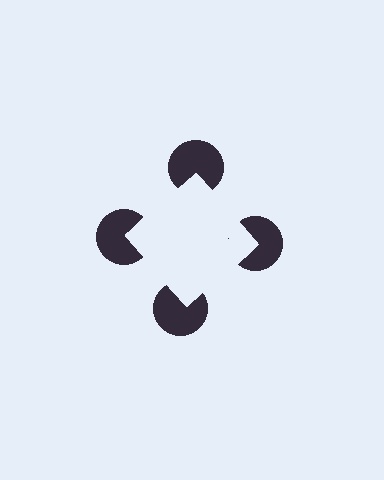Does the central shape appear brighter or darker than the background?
It typically appears slightly brighter than the background, even though no actual brightness change is drawn.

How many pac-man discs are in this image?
There are 4 — one at each vertex of the illusory square.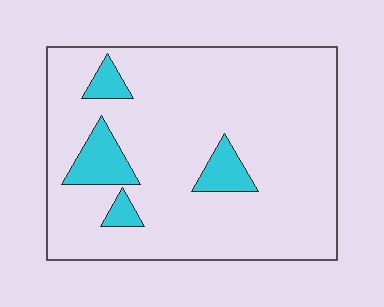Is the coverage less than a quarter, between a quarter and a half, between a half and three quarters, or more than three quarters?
Less than a quarter.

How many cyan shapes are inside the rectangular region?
4.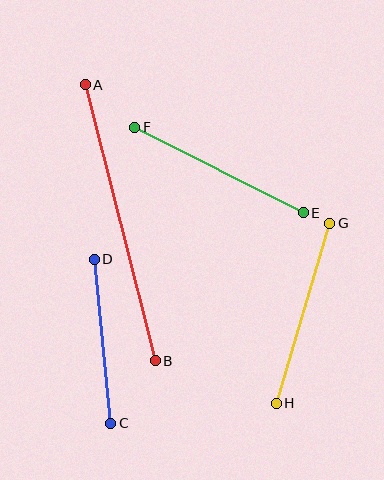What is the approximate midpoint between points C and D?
The midpoint is at approximately (102, 341) pixels.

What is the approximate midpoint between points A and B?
The midpoint is at approximately (120, 223) pixels.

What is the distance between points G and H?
The distance is approximately 188 pixels.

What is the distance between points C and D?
The distance is approximately 165 pixels.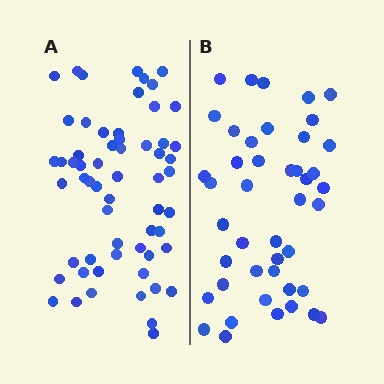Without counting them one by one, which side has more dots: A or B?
Region A (the left region) has more dots.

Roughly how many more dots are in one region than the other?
Region A has approximately 15 more dots than region B.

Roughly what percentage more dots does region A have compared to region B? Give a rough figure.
About 35% more.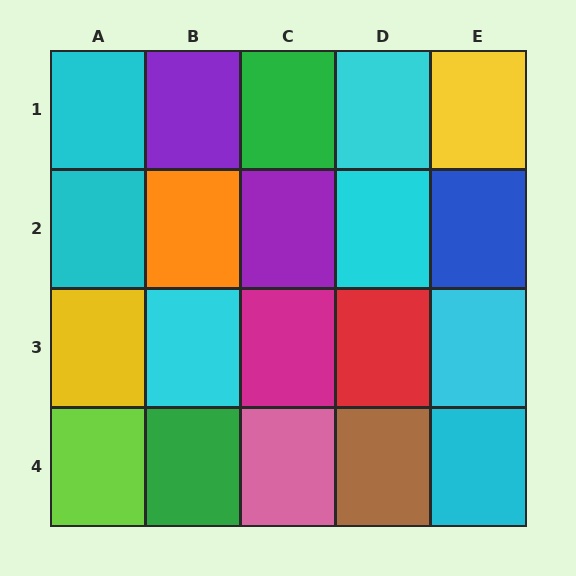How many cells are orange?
1 cell is orange.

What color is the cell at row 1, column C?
Green.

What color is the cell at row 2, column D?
Cyan.